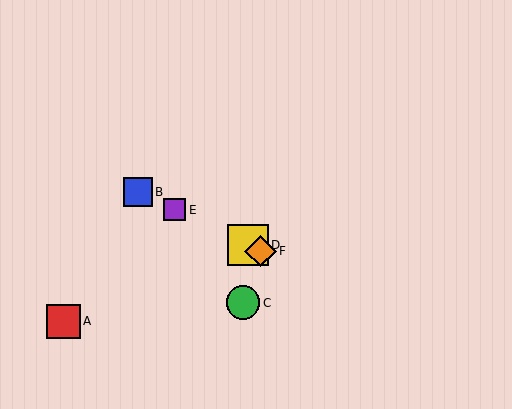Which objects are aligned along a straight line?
Objects B, D, E, F are aligned along a straight line.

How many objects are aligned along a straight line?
4 objects (B, D, E, F) are aligned along a straight line.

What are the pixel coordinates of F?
Object F is at (260, 251).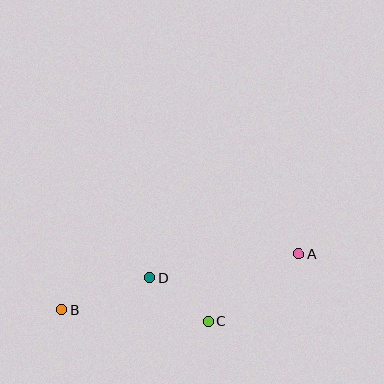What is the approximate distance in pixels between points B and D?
The distance between B and D is approximately 93 pixels.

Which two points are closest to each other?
Points C and D are closest to each other.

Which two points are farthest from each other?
Points A and B are farthest from each other.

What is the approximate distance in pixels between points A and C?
The distance between A and C is approximately 113 pixels.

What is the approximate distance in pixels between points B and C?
The distance between B and C is approximately 147 pixels.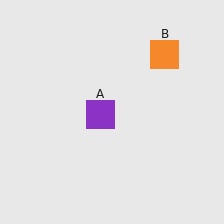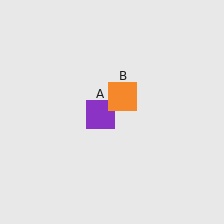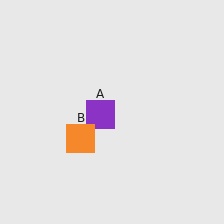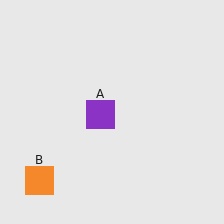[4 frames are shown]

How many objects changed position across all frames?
1 object changed position: orange square (object B).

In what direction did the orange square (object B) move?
The orange square (object B) moved down and to the left.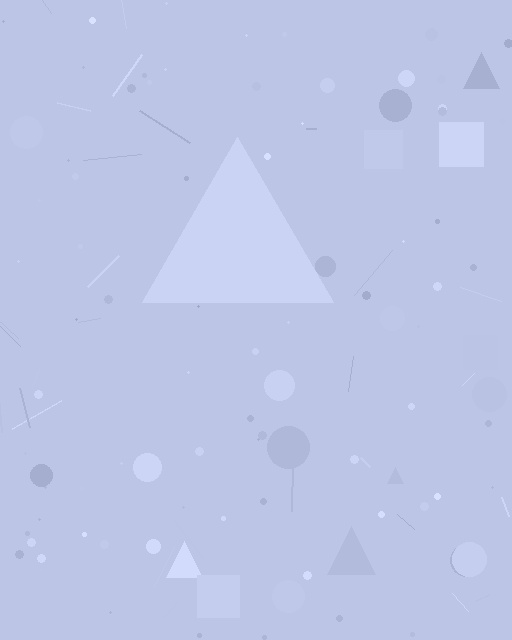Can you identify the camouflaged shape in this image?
The camouflaged shape is a triangle.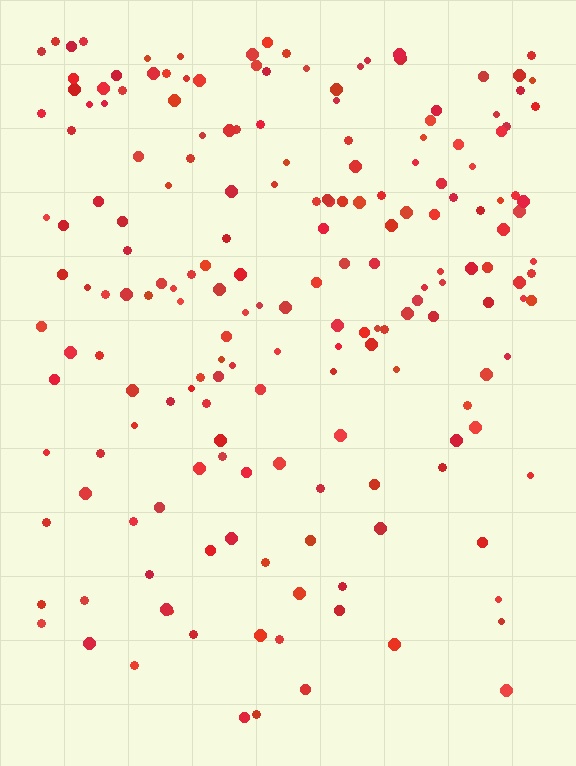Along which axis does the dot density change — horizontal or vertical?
Vertical.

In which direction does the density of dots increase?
From bottom to top, with the top side densest.